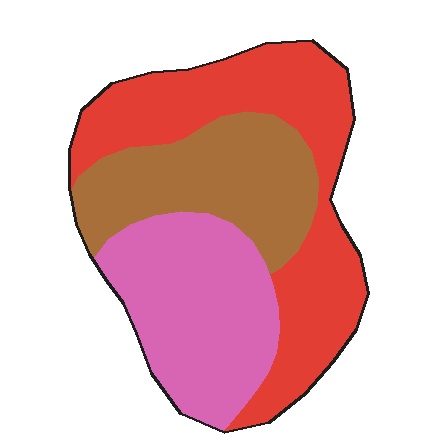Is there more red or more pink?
Red.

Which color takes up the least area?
Brown, at roughly 25%.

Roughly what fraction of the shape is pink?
Pink covers 32% of the shape.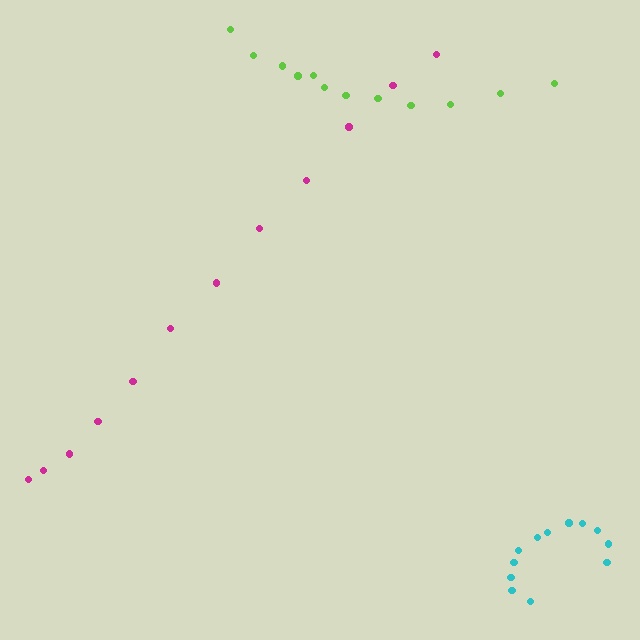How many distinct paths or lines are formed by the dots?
There are 3 distinct paths.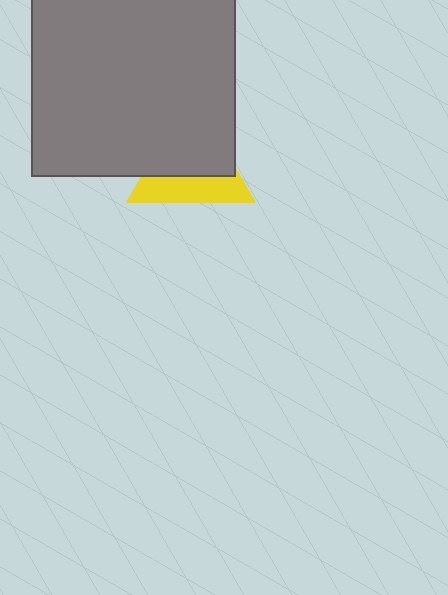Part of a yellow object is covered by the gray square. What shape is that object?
It is a triangle.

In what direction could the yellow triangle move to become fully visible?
The yellow triangle could move down. That would shift it out from behind the gray square entirely.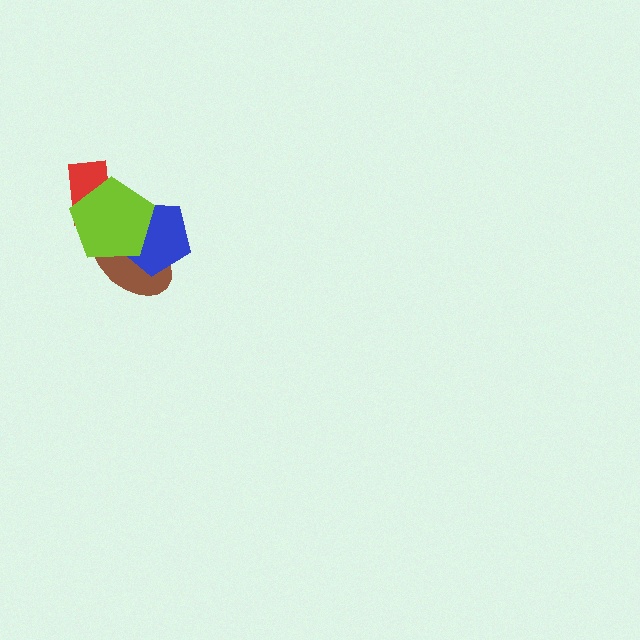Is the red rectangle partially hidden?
Yes, it is partially covered by another shape.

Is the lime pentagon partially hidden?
No, no other shape covers it.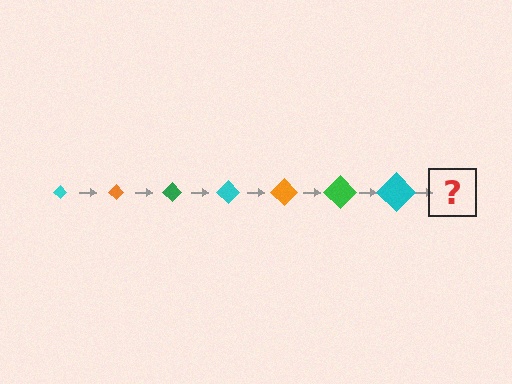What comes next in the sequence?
The next element should be an orange diamond, larger than the previous one.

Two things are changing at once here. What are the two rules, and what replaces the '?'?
The two rules are that the diamond grows larger each step and the color cycles through cyan, orange, and green. The '?' should be an orange diamond, larger than the previous one.